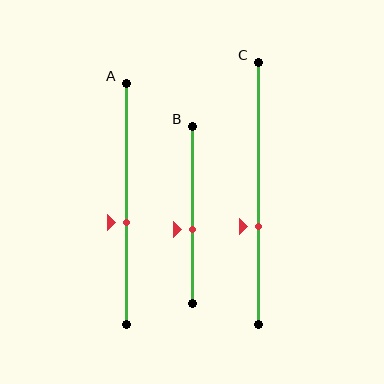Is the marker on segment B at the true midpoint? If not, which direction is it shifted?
No, the marker on segment B is shifted downward by about 8% of the segment length.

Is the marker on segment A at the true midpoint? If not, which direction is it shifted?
No, the marker on segment A is shifted downward by about 8% of the segment length.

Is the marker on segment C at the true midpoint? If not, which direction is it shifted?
No, the marker on segment C is shifted downward by about 13% of the segment length.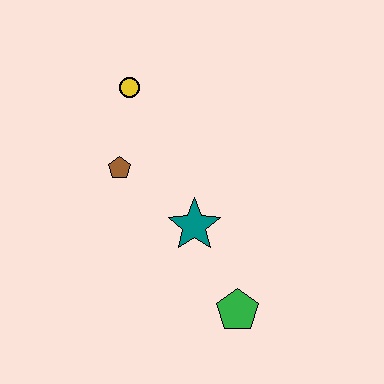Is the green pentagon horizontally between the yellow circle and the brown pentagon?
No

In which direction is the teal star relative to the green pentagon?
The teal star is above the green pentagon.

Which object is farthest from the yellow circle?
The green pentagon is farthest from the yellow circle.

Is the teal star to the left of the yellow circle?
No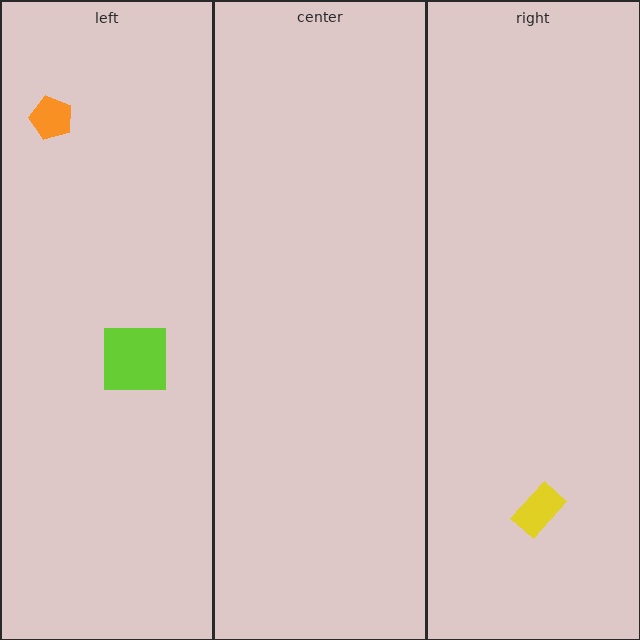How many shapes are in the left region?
2.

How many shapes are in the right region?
1.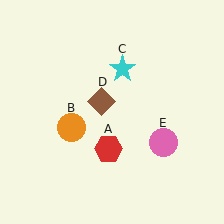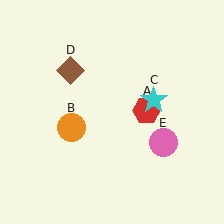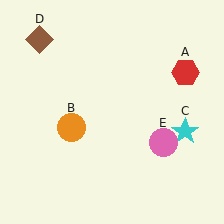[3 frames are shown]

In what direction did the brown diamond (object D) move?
The brown diamond (object D) moved up and to the left.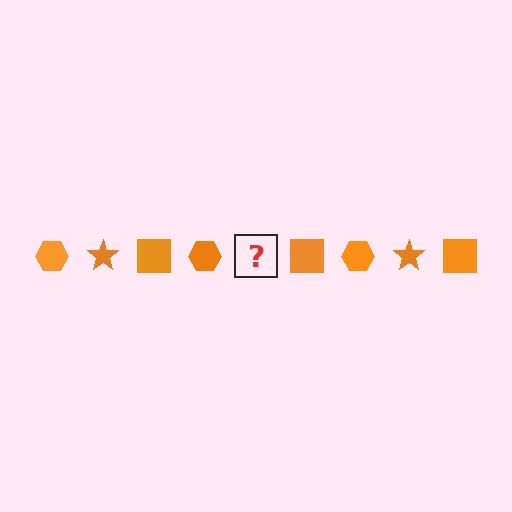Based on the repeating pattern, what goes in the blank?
The blank should be an orange star.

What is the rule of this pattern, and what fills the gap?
The rule is that the pattern cycles through hexagon, star, square shapes in orange. The gap should be filled with an orange star.